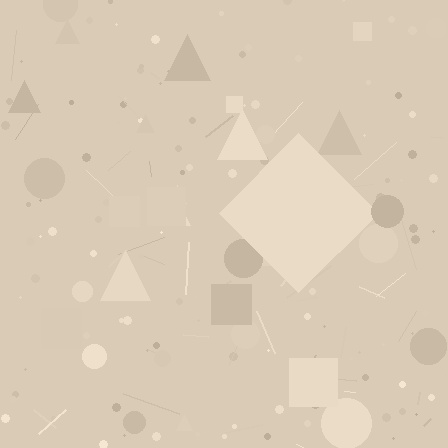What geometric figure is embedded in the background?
A diamond is embedded in the background.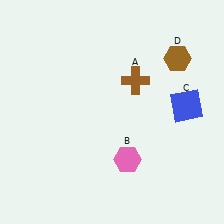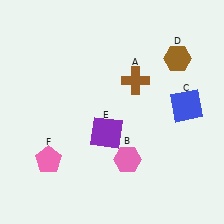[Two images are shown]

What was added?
A purple square (E), a pink pentagon (F) were added in Image 2.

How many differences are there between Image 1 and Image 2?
There are 2 differences between the two images.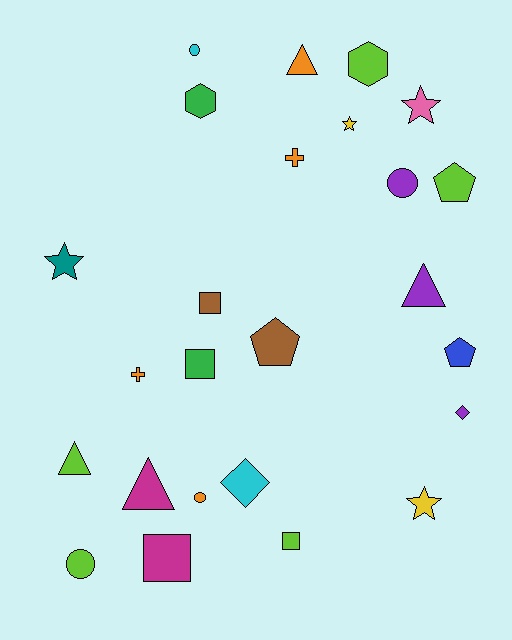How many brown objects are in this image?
There are 2 brown objects.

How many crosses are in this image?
There are 2 crosses.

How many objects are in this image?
There are 25 objects.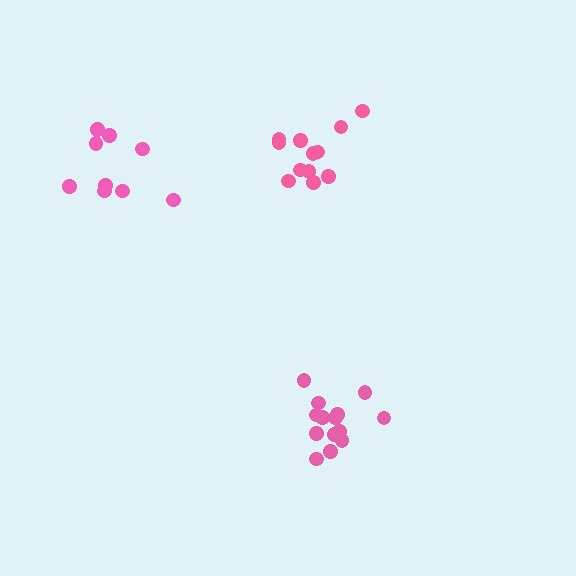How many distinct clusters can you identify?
There are 3 distinct clusters.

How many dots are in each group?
Group 1: 9 dots, Group 2: 12 dots, Group 3: 14 dots (35 total).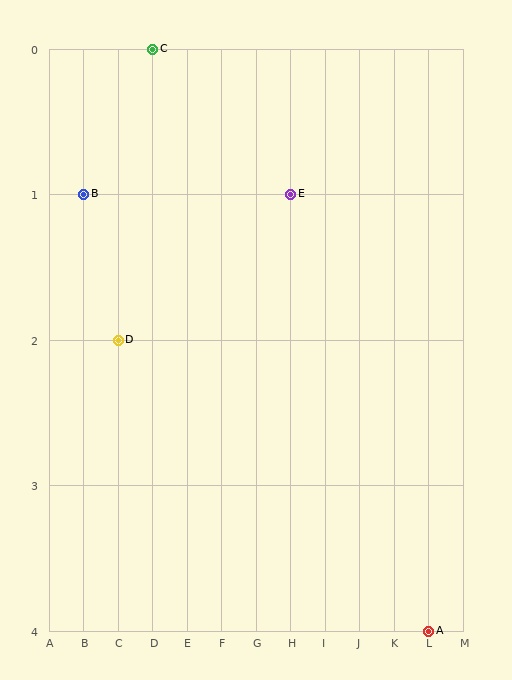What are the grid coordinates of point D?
Point D is at grid coordinates (C, 2).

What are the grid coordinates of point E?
Point E is at grid coordinates (H, 1).